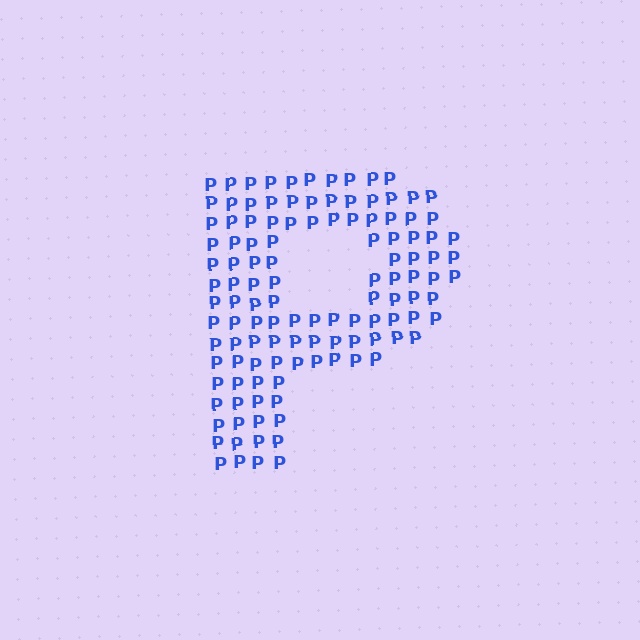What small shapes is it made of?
It is made of small letter P's.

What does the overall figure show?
The overall figure shows the letter P.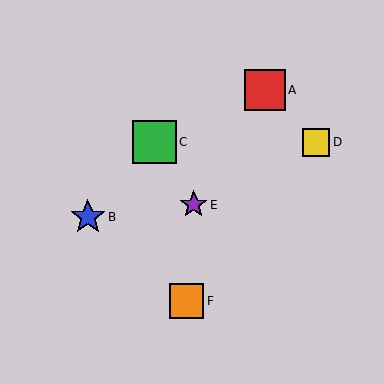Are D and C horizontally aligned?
Yes, both are at y≈142.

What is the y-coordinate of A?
Object A is at y≈90.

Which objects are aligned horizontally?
Objects C, D are aligned horizontally.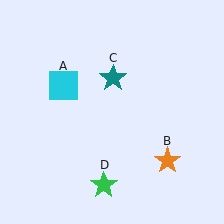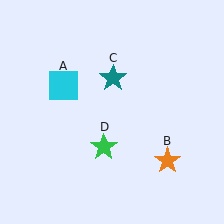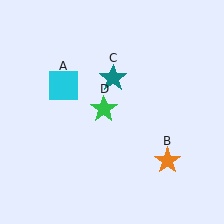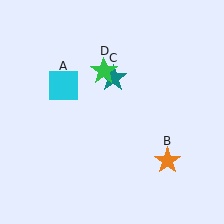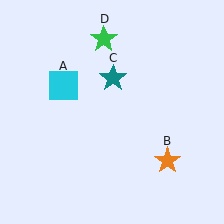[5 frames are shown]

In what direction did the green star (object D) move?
The green star (object D) moved up.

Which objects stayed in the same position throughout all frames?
Cyan square (object A) and orange star (object B) and teal star (object C) remained stationary.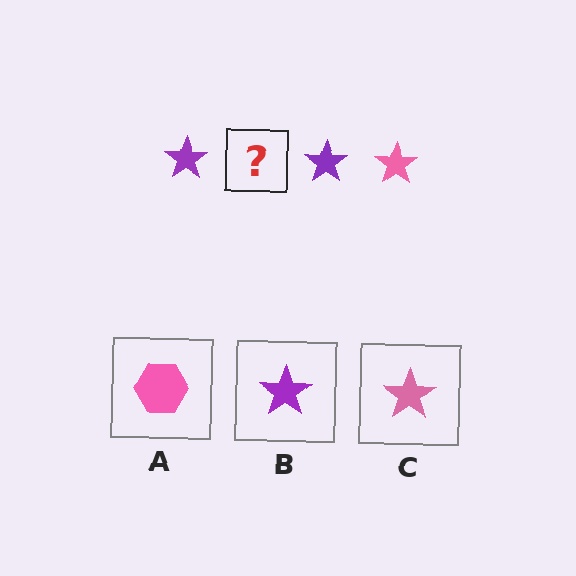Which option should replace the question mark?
Option C.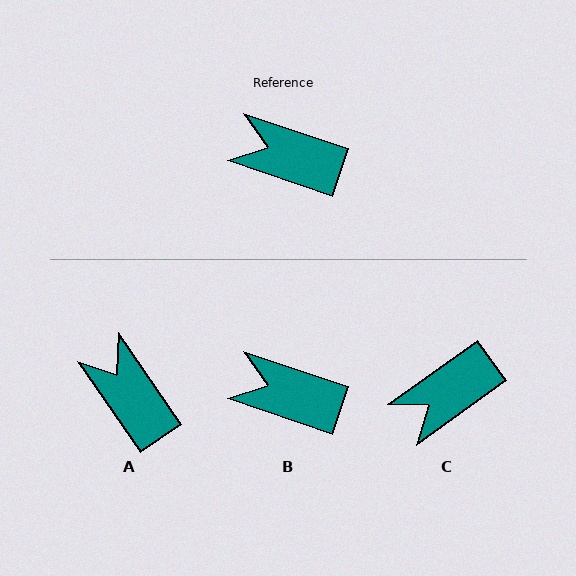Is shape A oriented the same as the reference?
No, it is off by about 37 degrees.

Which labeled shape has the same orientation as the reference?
B.